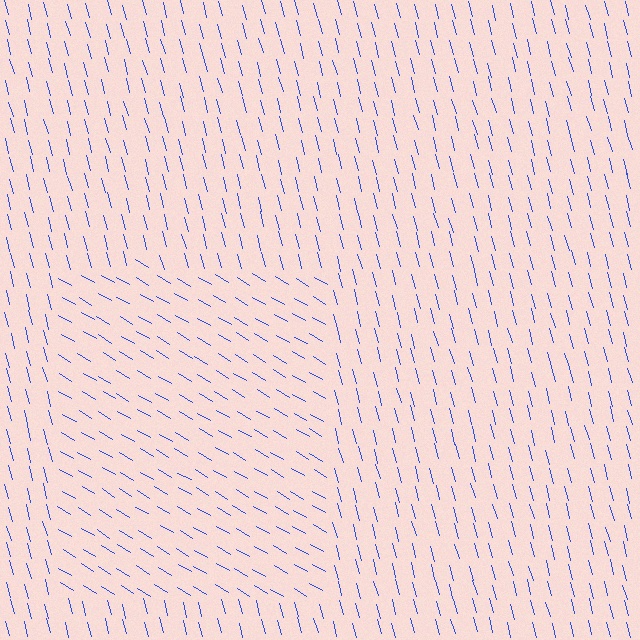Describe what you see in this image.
The image is filled with small blue line segments. A rectangle region in the image has lines oriented differently from the surrounding lines, creating a visible texture boundary.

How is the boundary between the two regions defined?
The boundary is defined purely by a change in line orientation (approximately 45 degrees difference). All lines are the same color and thickness.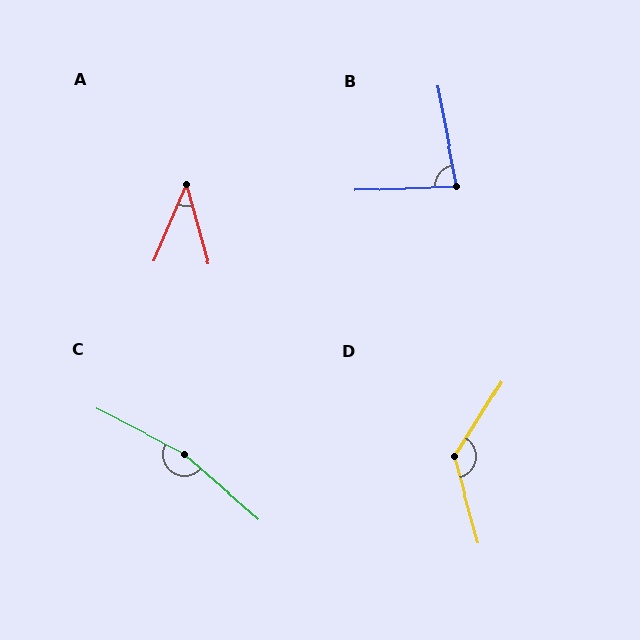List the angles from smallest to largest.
A (39°), B (81°), D (132°), C (166°).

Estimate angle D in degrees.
Approximately 132 degrees.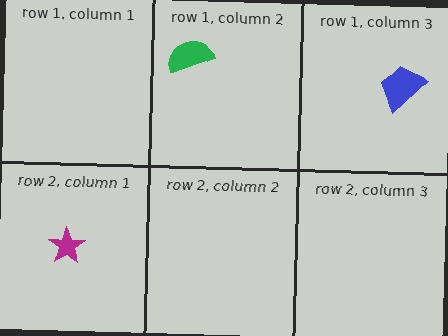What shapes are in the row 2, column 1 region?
The magenta star.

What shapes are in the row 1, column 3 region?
The blue trapezoid.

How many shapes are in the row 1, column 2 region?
1.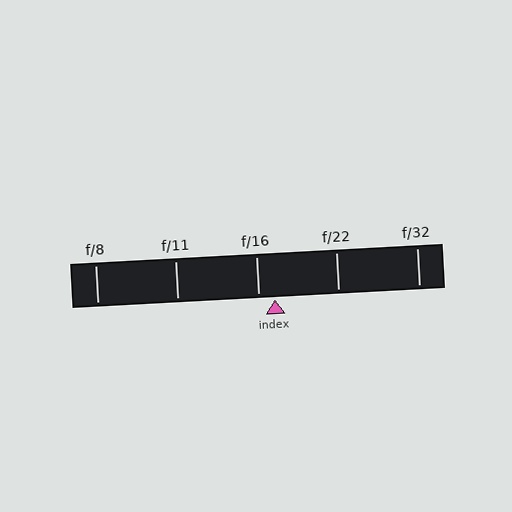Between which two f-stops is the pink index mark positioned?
The index mark is between f/16 and f/22.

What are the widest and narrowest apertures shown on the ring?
The widest aperture shown is f/8 and the narrowest is f/32.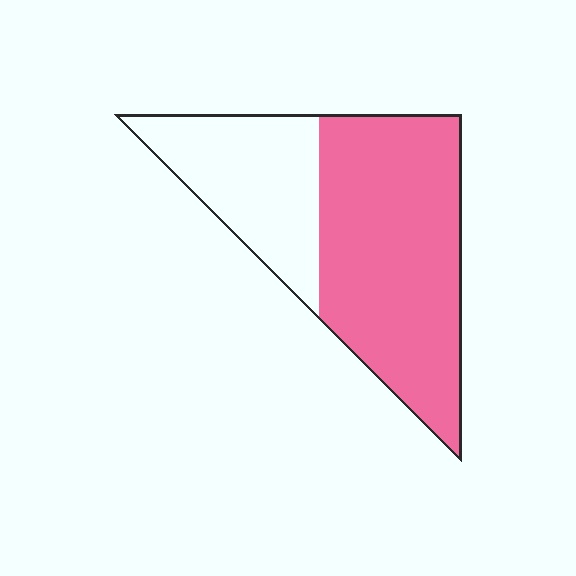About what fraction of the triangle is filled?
About two thirds (2/3).